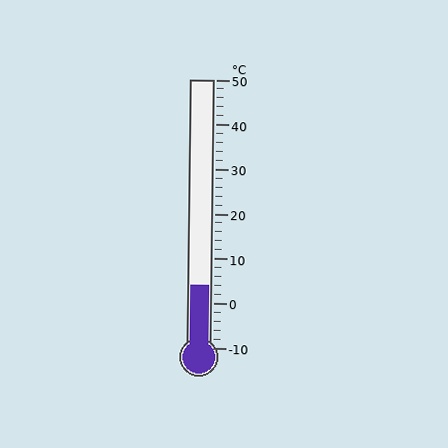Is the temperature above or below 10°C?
The temperature is below 10°C.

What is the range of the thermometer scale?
The thermometer scale ranges from -10°C to 50°C.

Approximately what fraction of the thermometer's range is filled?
The thermometer is filled to approximately 25% of its range.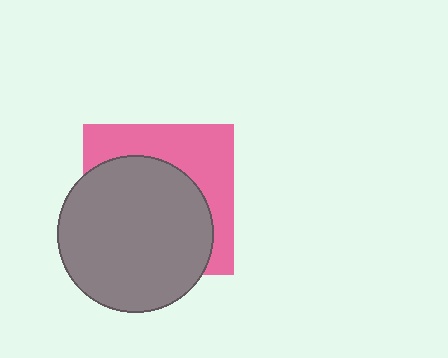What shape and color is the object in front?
The object in front is a gray circle.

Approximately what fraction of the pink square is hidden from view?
Roughly 61% of the pink square is hidden behind the gray circle.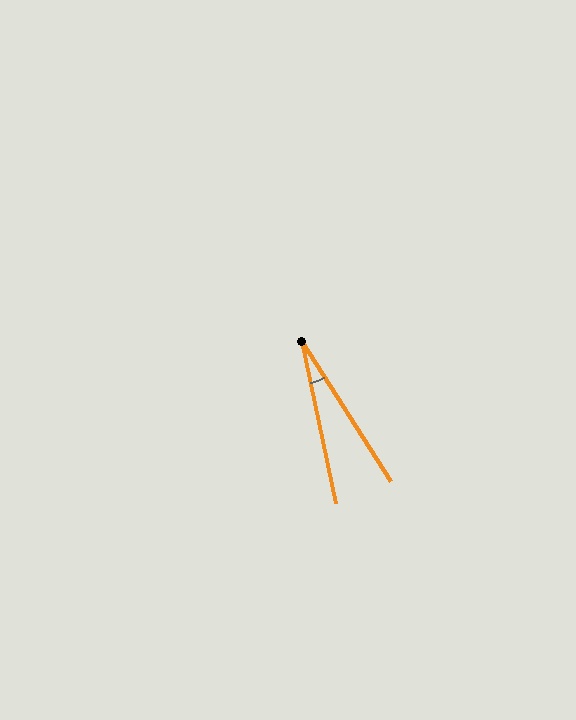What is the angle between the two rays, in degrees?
Approximately 21 degrees.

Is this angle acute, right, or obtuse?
It is acute.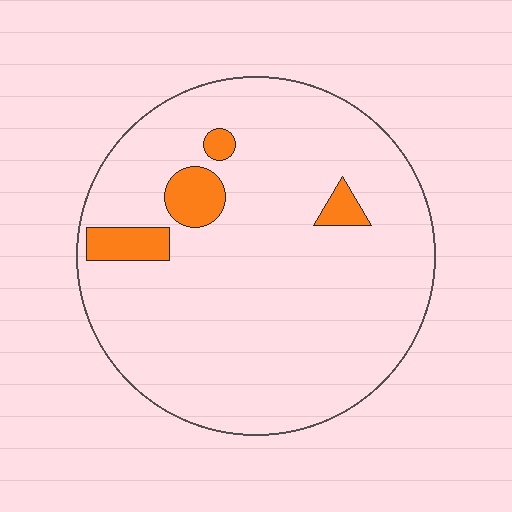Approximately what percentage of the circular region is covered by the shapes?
Approximately 10%.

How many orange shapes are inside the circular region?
4.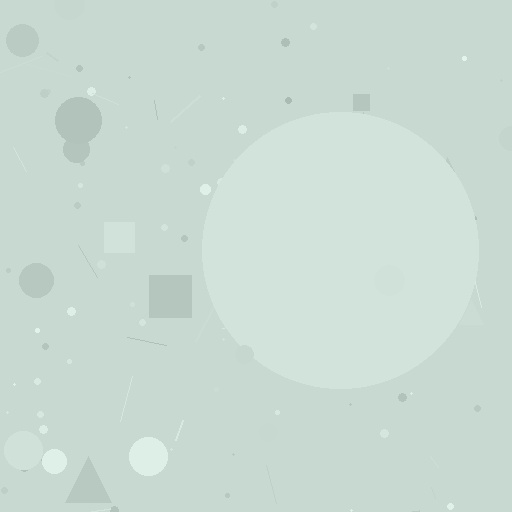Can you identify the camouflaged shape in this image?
The camouflaged shape is a circle.